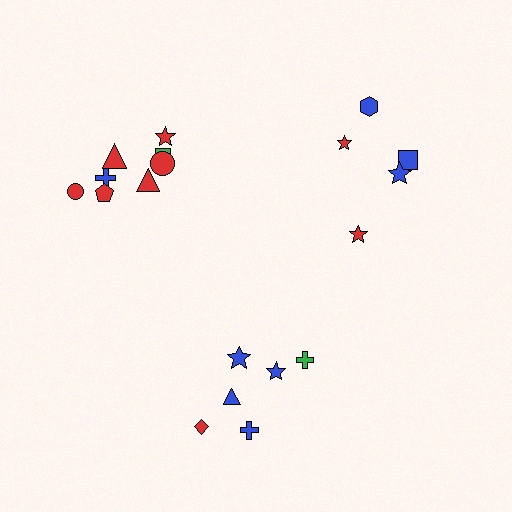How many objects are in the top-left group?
There are 8 objects.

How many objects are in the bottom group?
There are 6 objects.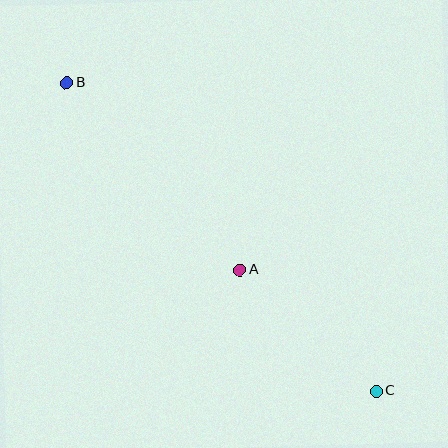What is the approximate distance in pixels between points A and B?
The distance between A and B is approximately 255 pixels.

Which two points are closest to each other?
Points A and C are closest to each other.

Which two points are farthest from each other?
Points B and C are farthest from each other.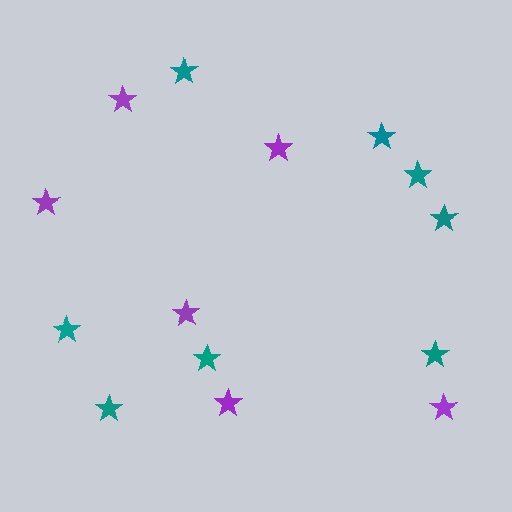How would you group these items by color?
There are 2 groups: one group of teal stars (8) and one group of purple stars (6).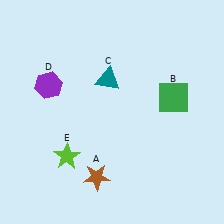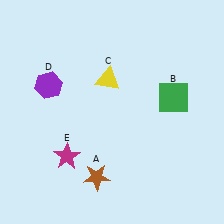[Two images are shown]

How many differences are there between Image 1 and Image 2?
There are 2 differences between the two images.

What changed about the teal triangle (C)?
In Image 1, C is teal. In Image 2, it changed to yellow.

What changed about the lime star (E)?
In Image 1, E is lime. In Image 2, it changed to magenta.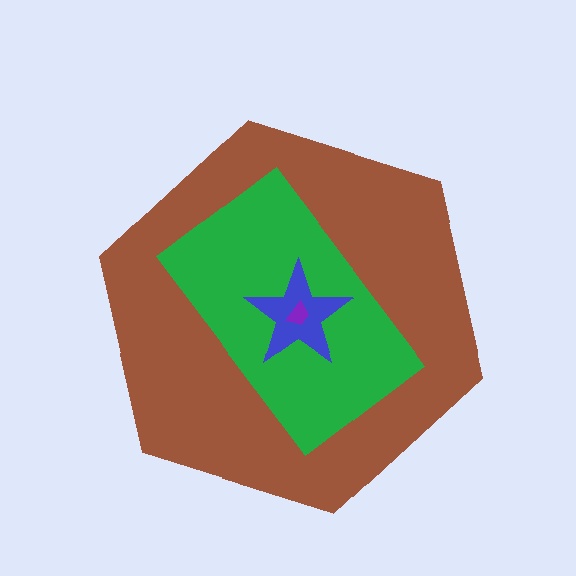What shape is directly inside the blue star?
The purple trapezoid.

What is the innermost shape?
The purple trapezoid.